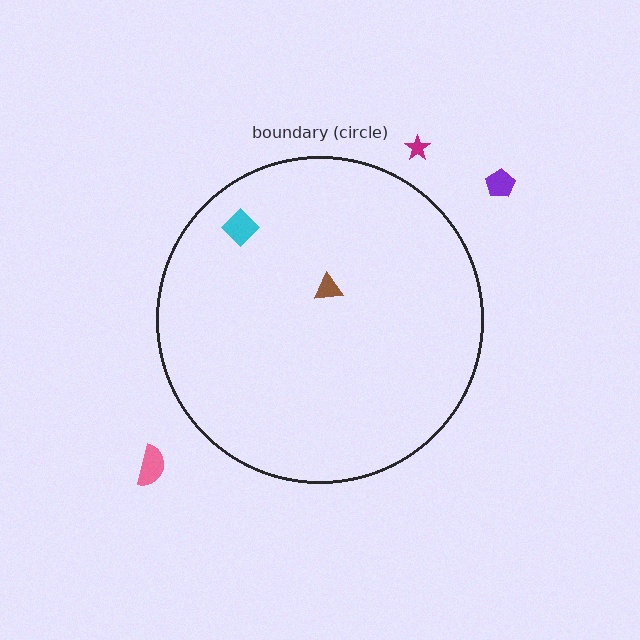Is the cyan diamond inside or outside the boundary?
Inside.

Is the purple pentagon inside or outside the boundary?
Outside.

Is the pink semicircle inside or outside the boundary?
Outside.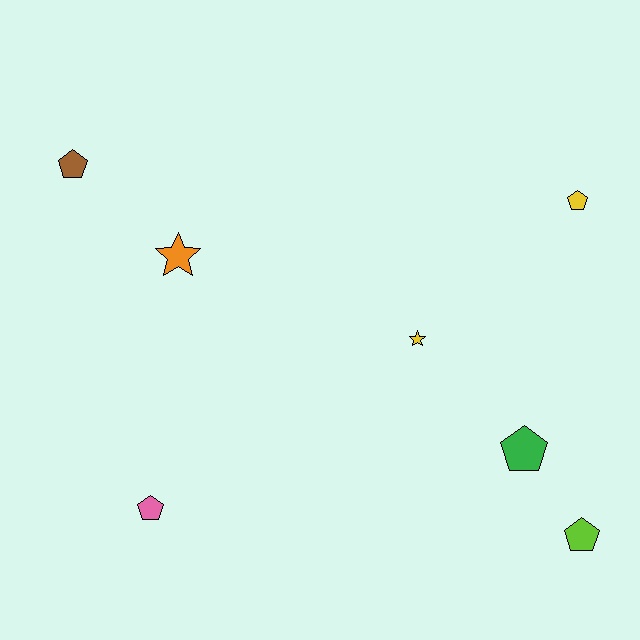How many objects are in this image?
There are 7 objects.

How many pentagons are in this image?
There are 5 pentagons.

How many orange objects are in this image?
There is 1 orange object.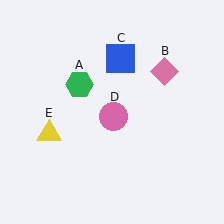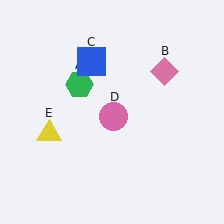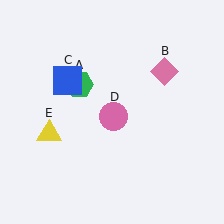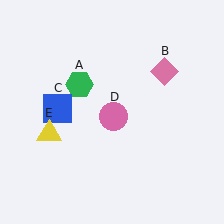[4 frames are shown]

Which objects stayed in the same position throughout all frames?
Green hexagon (object A) and pink diamond (object B) and pink circle (object D) and yellow triangle (object E) remained stationary.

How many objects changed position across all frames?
1 object changed position: blue square (object C).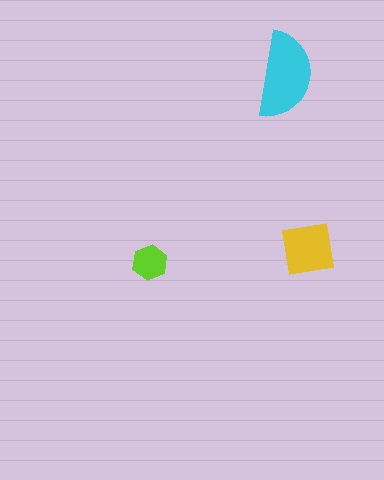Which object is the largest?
The cyan semicircle.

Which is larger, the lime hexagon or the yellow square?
The yellow square.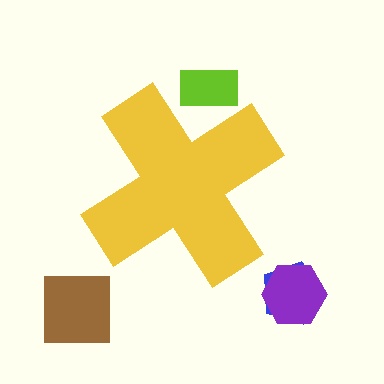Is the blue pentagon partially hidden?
No, the blue pentagon is fully visible.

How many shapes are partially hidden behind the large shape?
1 shape is partially hidden.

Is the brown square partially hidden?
No, the brown square is fully visible.